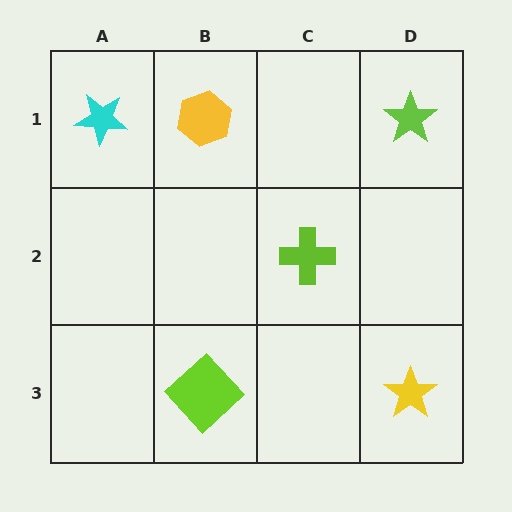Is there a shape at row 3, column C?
No, that cell is empty.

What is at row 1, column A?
A cyan star.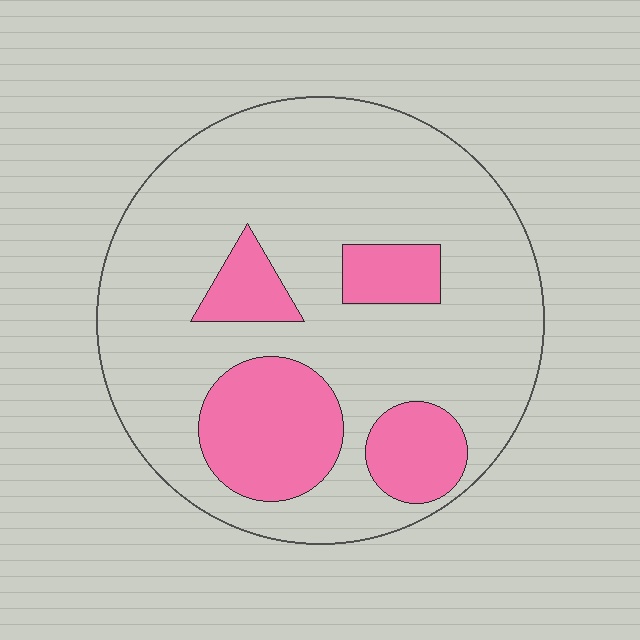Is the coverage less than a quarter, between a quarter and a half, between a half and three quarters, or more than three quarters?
Less than a quarter.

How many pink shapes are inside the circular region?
4.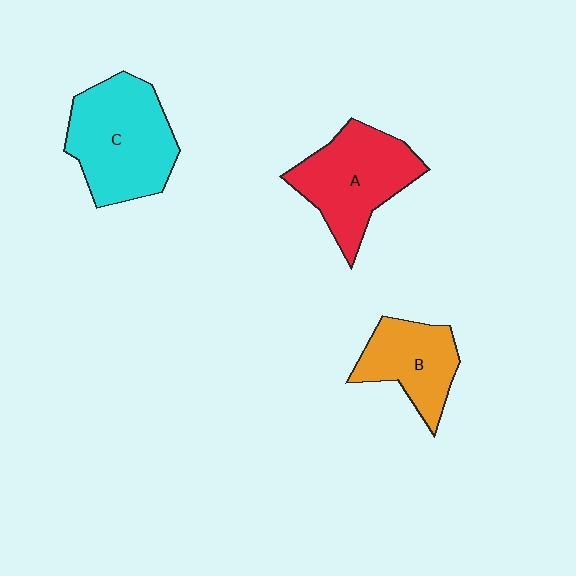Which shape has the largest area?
Shape C (cyan).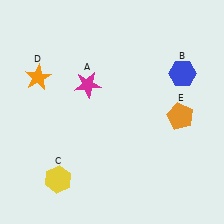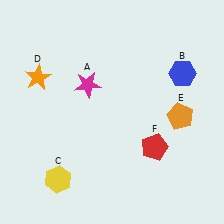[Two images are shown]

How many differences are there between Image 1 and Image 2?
There is 1 difference between the two images.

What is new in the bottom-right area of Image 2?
A red pentagon (F) was added in the bottom-right area of Image 2.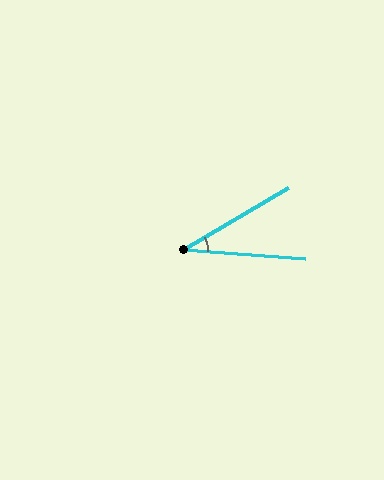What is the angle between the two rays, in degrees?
Approximately 35 degrees.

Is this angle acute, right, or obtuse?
It is acute.